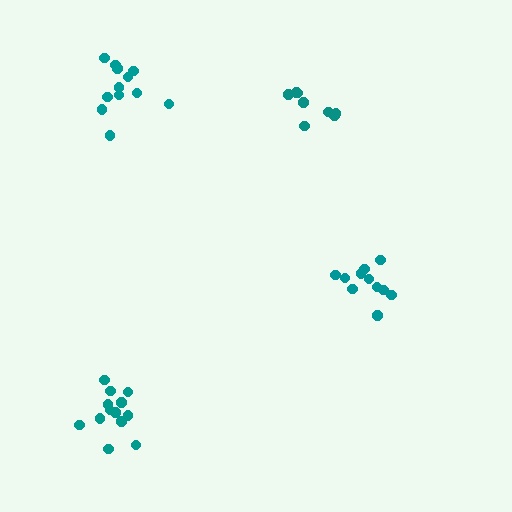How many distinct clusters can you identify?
There are 4 distinct clusters.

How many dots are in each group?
Group 1: 11 dots, Group 2: 12 dots, Group 3: 13 dots, Group 4: 8 dots (44 total).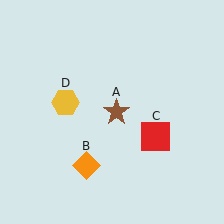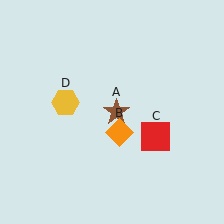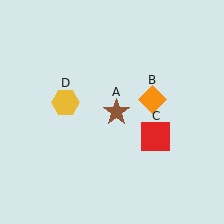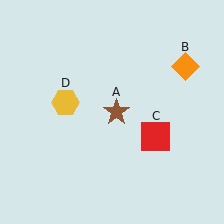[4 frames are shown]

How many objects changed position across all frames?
1 object changed position: orange diamond (object B).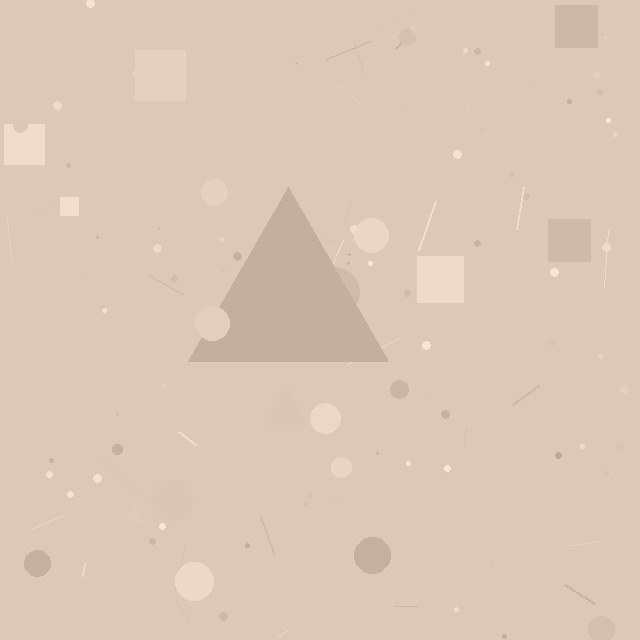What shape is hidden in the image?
A triangle is hidden in the image.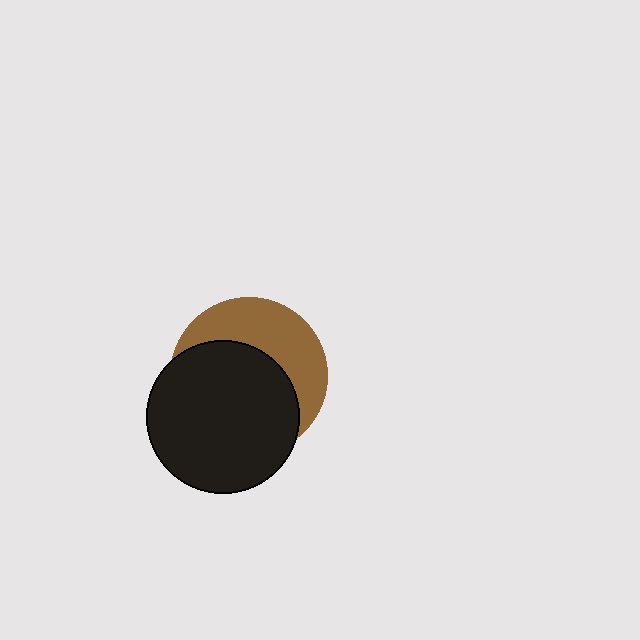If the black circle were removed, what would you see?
You would see the complete brown circle.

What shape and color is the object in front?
The object in front is a black circle.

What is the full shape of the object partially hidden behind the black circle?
The partially hidden object is a brown circle.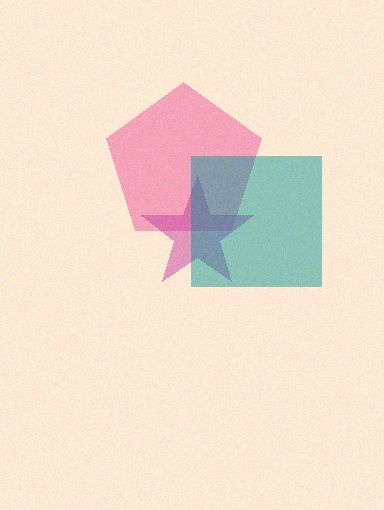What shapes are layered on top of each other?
The layered shapes are: a pink pentagon, a magenta star, a teal square.